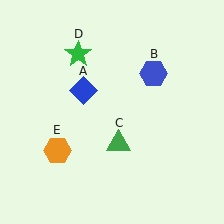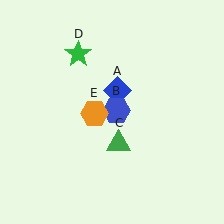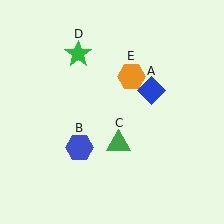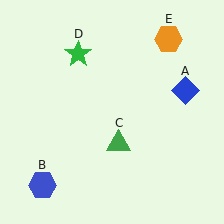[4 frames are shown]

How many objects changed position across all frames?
3 objects changed position: blue diamond (object A), blue hexagon (object B), orange hexagon (object E).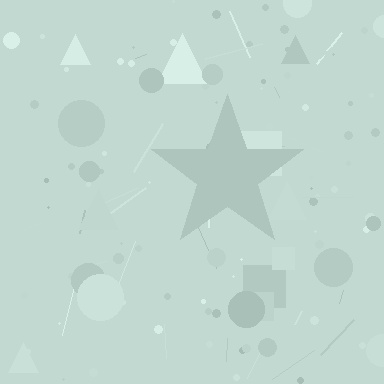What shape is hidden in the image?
A star is hidden in the image.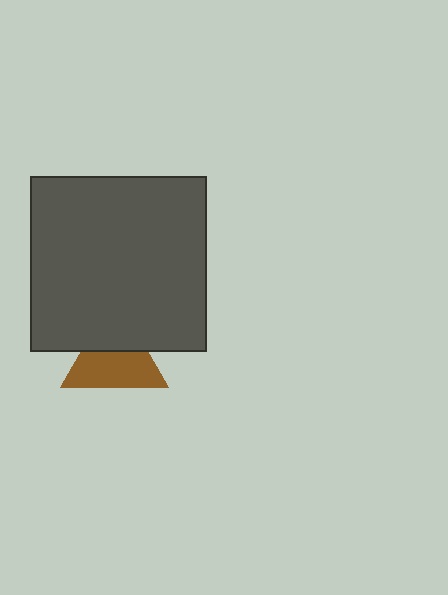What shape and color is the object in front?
The object in front is a dark gray square.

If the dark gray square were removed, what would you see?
You would see the complete brown triangle.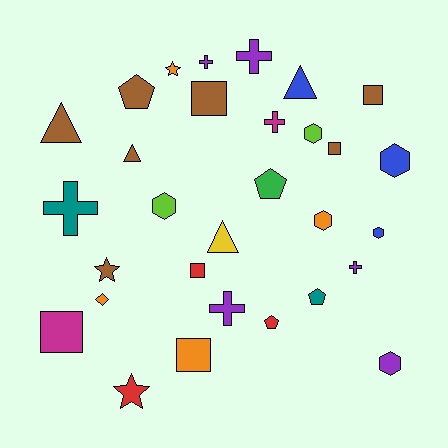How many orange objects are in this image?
There are 4 orange objects.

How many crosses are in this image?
There are 6 crosses.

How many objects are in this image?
There are 30 objects.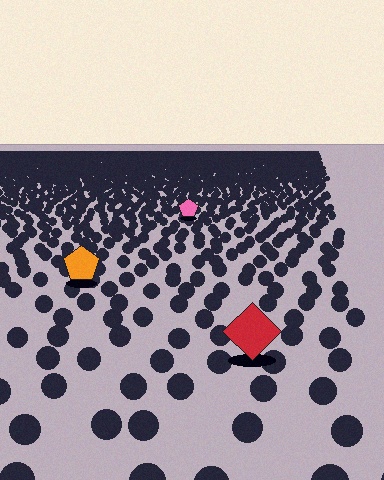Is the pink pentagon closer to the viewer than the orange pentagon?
No. The orange pentagon is closer — you can tell from the texture gradient: the ground texture is coarser near it.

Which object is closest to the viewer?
The red diamond is closest. The texture marks near it are larger and more spread out.